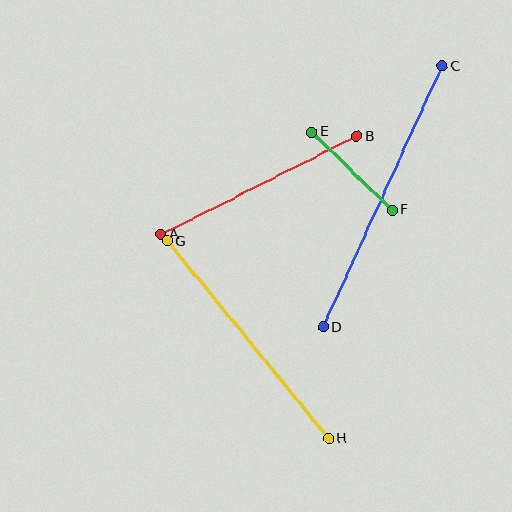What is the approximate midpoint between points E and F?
The midpoint is at approximately (352, 171) pixels.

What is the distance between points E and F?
The distance is approximately 112 pixels.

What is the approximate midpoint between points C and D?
The midpoint is at approximately (383, 197) pixels.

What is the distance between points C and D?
The distance is approximately 287 pixels.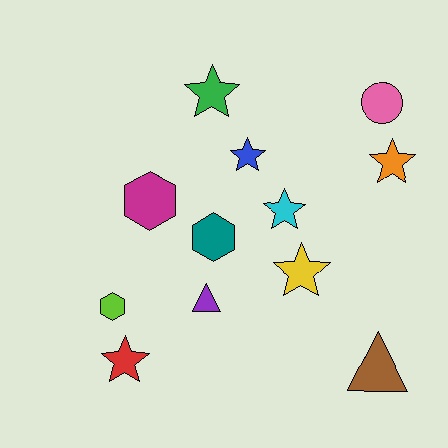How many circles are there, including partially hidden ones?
There is 1 circle.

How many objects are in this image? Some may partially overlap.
There are 12 objects.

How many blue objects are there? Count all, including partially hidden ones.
There is 1 blue object.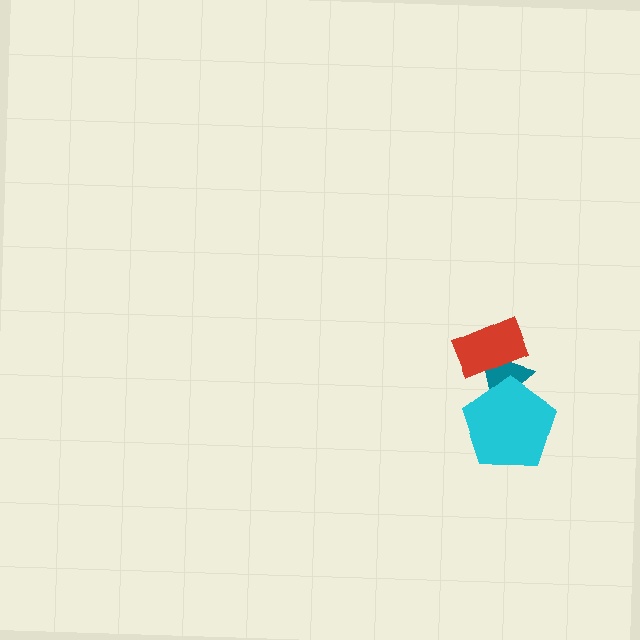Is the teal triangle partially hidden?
Yes, it is partially covered by another shape.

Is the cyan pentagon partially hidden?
No, no other shape covers it.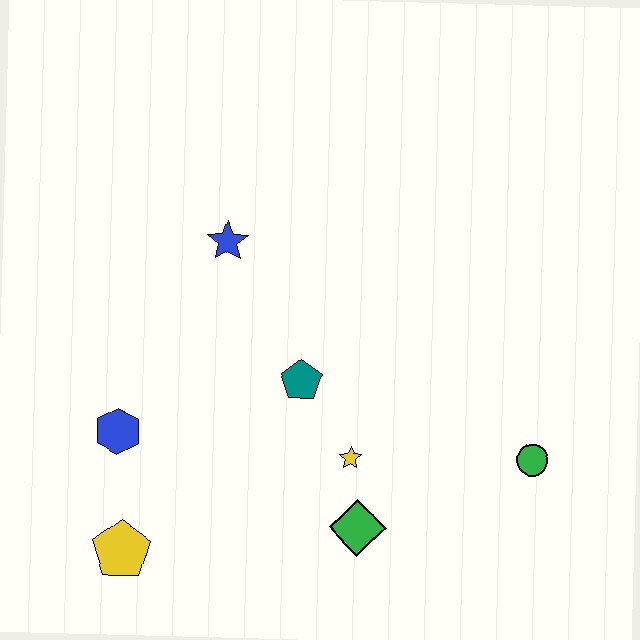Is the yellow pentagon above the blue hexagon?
No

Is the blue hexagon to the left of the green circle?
Yes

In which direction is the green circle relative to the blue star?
The green circle is to the right of the blue star.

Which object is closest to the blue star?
The teal pentagon is closest to the blue star.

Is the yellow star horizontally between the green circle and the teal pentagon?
Yes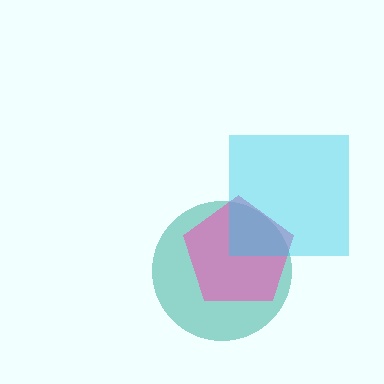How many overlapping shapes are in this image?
There are 3 overlapping shapes in the image.